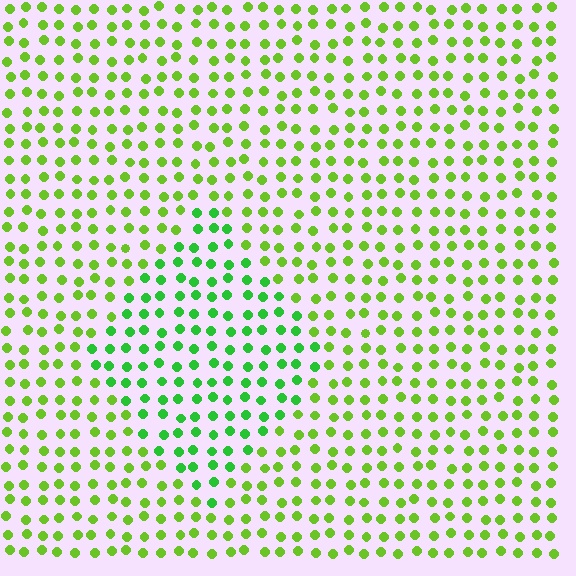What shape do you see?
I see a diamond.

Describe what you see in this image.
The image is filled with small lime elements in a uniform arrangement. A diamond-shaped region is visible where the elements are tinted to a slightly different hue, forming a subtle color boundary.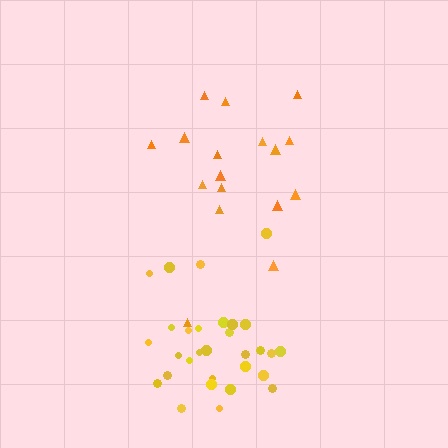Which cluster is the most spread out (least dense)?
Orange.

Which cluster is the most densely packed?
Yellow.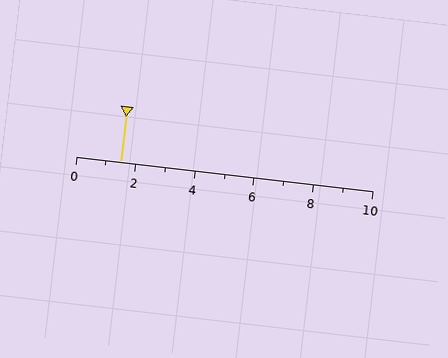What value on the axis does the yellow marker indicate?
The marker indicates approximately 1.5.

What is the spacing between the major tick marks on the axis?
The major ticks are spaced 2 apart.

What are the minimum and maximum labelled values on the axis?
The axis runs from 0 to 10.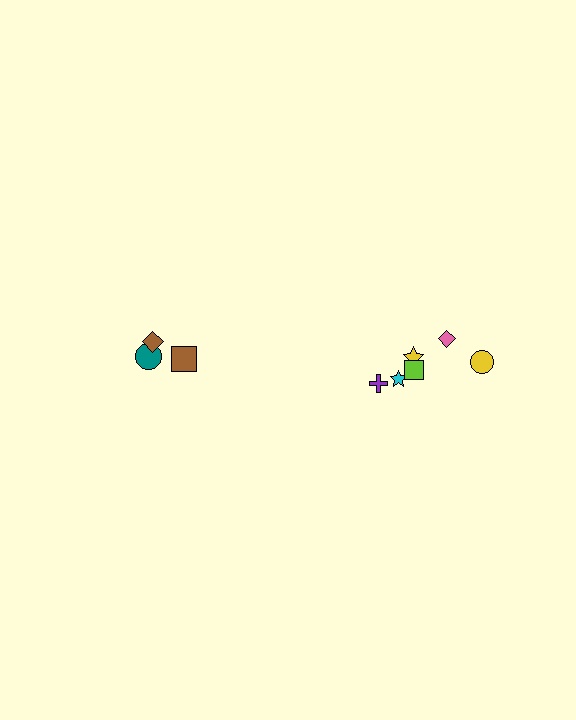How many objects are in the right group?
There are 6 objects.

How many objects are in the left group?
There are 3 objects.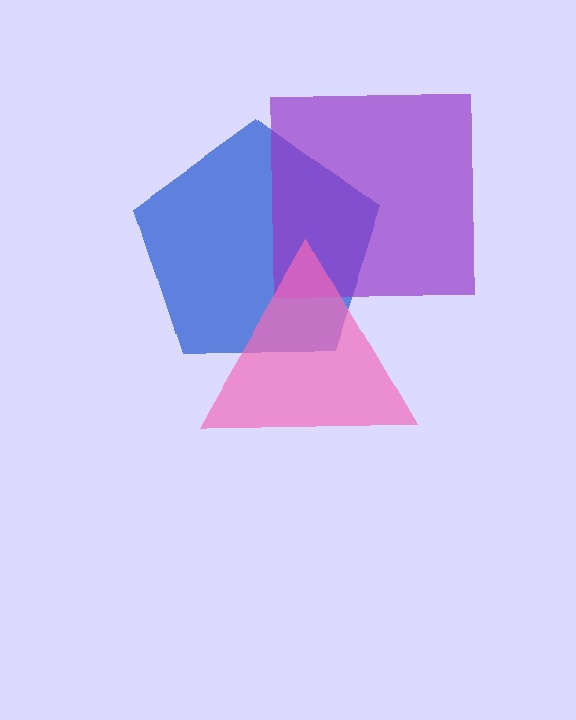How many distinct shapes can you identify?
There are 3 distinct shapes: a blue pentagon, a purple square, a pink triangle.